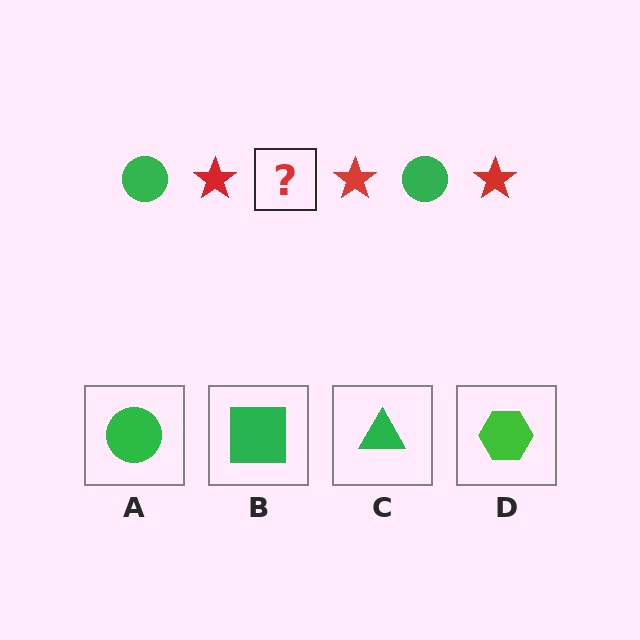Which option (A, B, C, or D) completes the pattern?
A.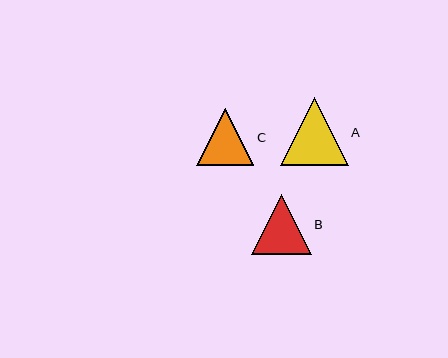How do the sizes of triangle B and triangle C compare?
Triangle B and triangle C are approximately the same size.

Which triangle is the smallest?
Triangle C is the smallest with a size of approximately 57 pixels.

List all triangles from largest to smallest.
From largest to smallest: A, B, C.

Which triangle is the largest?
Triangle A is the largest with a size of approximately 68 pixels.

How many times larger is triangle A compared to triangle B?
Triangle A is approximately 1.1 times the size of triangle B.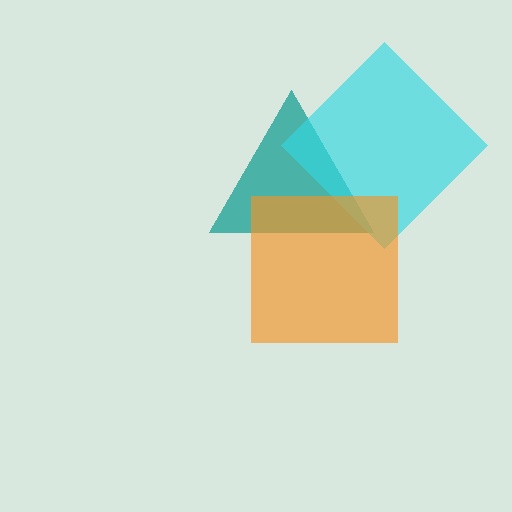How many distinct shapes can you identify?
There are 3 distinct shapes: a teal triangle, a cyan diamond, an orange square.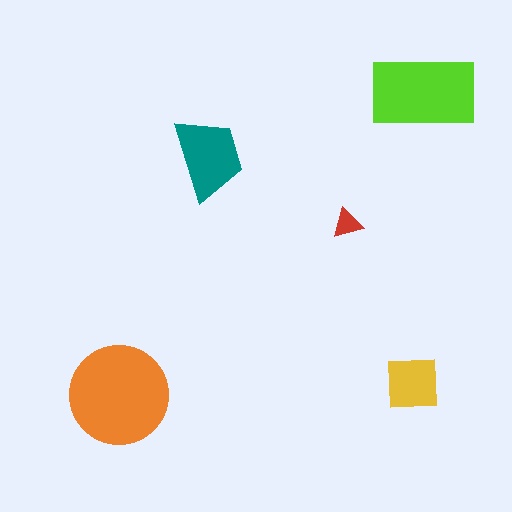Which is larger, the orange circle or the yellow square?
The orange circle.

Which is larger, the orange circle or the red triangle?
The orange circle.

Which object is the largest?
The orange circle.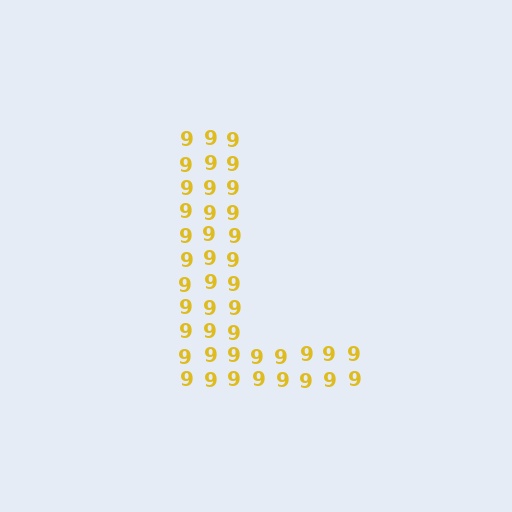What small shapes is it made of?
It is made of small digit 9's.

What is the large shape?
The large shape is the letter L.